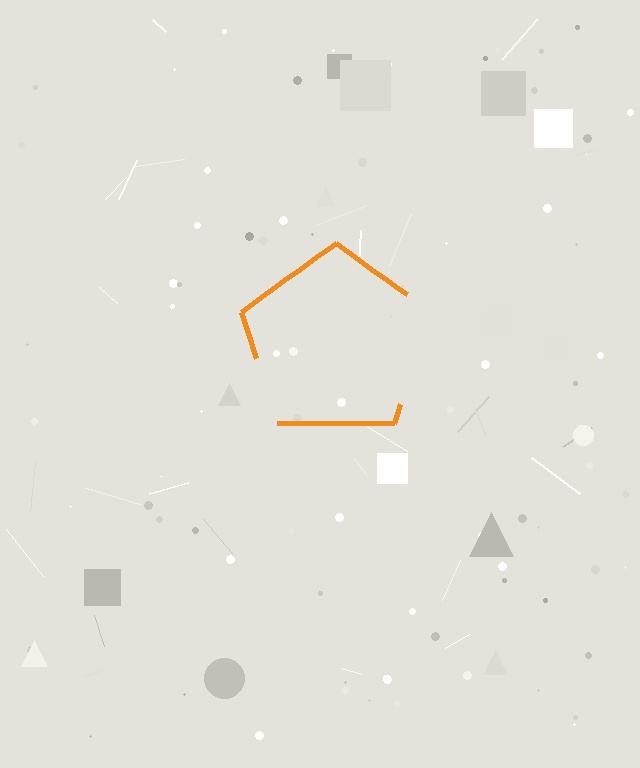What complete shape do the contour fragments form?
The contour fragments form a pentagon.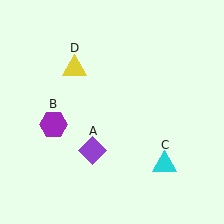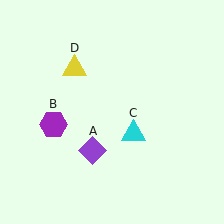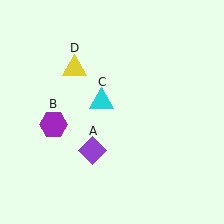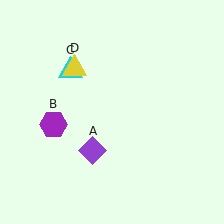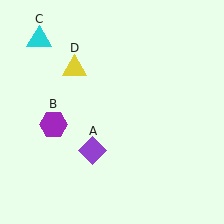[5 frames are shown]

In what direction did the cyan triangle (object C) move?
The cyan triangle (object C) moved up and to the left.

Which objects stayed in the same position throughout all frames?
Purple diamond (object A) and purple hexagon (object B) and yellow triangle (object D) remained stationary.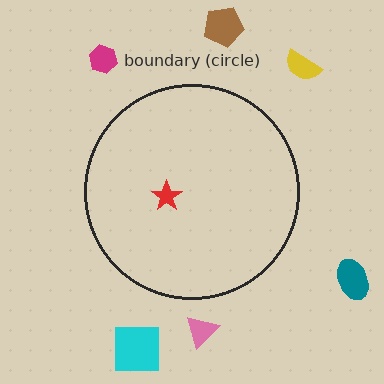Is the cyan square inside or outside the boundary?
Outside.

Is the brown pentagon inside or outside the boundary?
Outside.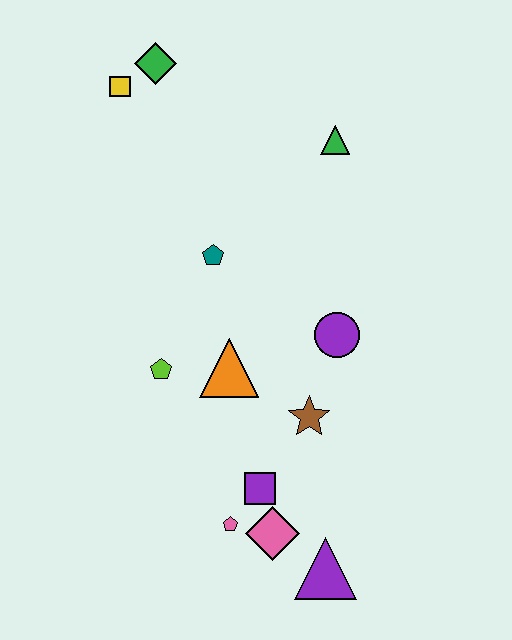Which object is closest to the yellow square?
The green diamond is closest to the yellow square.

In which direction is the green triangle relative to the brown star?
The green triangle is above the brown star.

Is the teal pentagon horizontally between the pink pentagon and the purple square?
No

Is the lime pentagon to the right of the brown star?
No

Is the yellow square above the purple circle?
Yes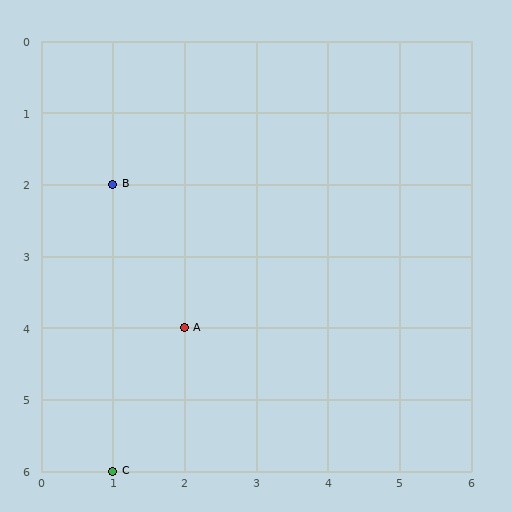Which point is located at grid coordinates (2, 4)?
Point A is at (2, 4).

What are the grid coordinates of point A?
Point A is at grid coordinates (2, 4).